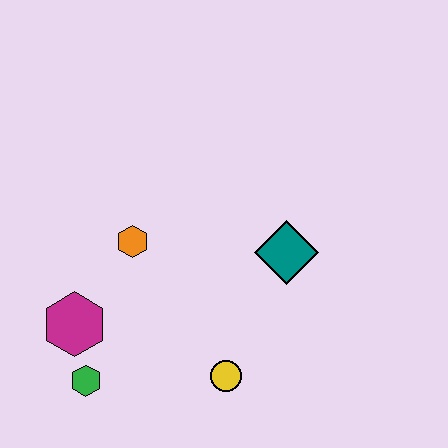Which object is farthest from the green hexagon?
The teal diamond is farthest from the green hexagon.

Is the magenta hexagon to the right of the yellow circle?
No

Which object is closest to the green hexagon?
The magenta hexagon is closest to the green hexagon.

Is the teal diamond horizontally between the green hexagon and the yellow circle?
No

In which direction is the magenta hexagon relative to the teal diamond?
The magenta hexagon is to the left of the teal diamond.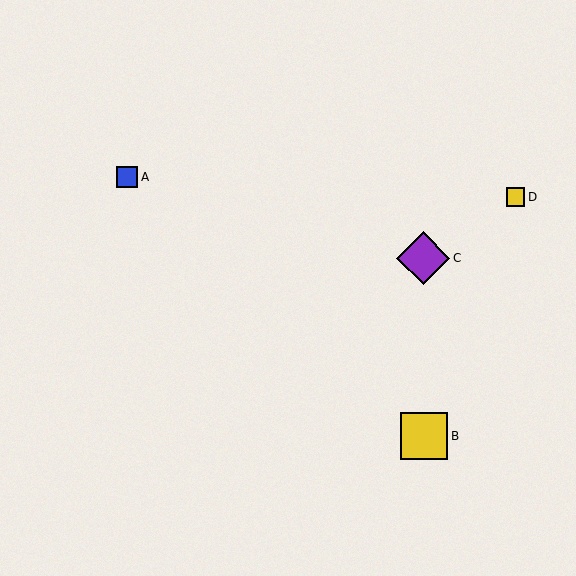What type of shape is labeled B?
Shape B is a yellow square.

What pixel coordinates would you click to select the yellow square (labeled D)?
Click at (516, 197) to select the yellow square D.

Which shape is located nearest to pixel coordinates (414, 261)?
The purple diamond (labeled C) at (423, 258) is nearest to that location.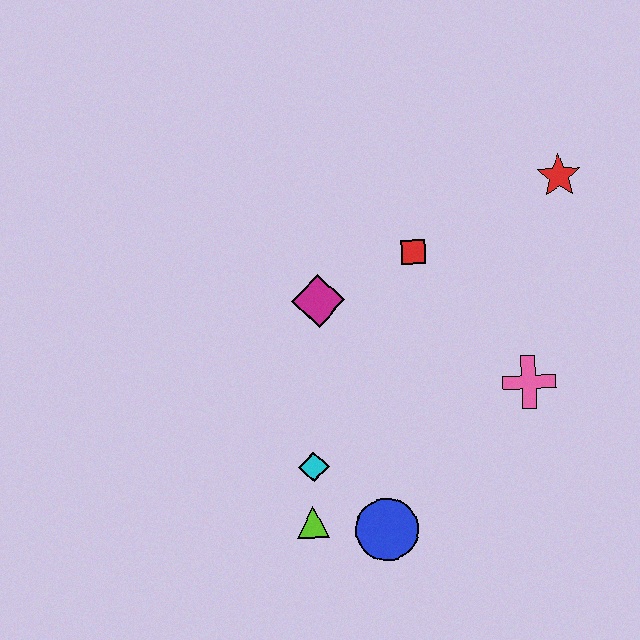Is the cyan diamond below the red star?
Yes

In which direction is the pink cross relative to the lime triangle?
The pink cross is to the right of the lime triangle.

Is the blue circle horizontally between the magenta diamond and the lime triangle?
No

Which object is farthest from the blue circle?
The red star is farthest from the blue circle.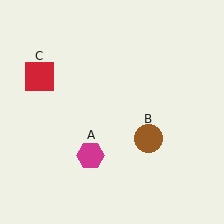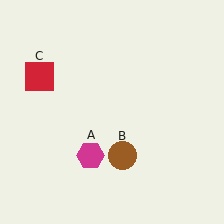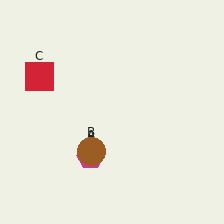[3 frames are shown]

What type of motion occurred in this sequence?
The brown circle (object B) rotated clockwise around the center of the scene.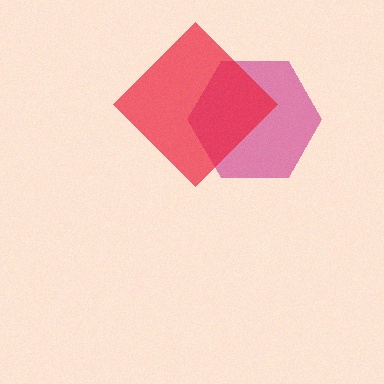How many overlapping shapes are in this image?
There are 2 overlapping shapes in the image.